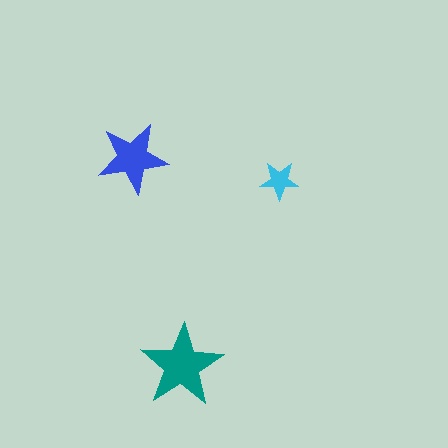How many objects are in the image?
There are 3 objects in the image.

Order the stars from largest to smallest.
the teal one, the blue one, the cyan one.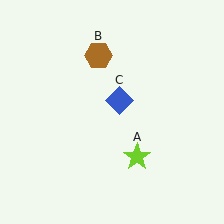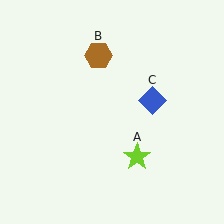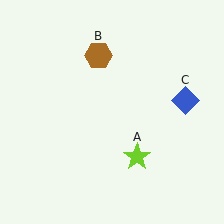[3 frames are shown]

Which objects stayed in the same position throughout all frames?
Lime star (object A) and brown hexagon (object B) remained stationary.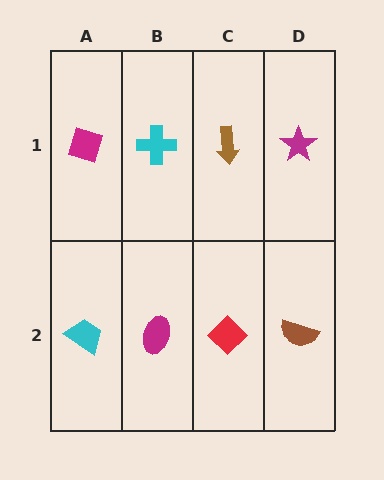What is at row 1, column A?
A magenta diamond.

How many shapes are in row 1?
4 shapes.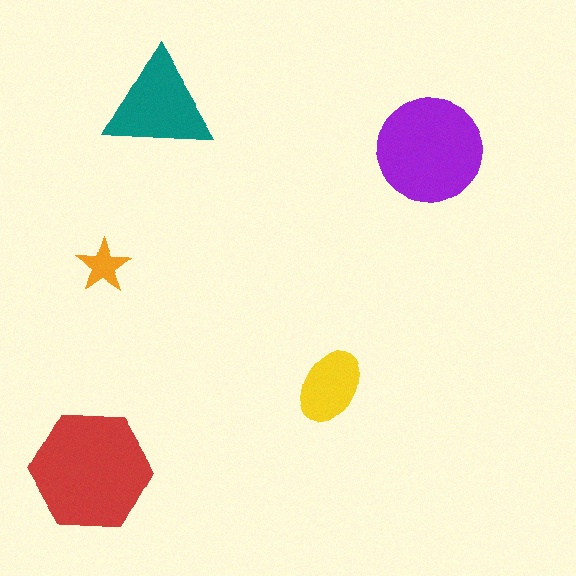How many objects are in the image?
There are 5 objects in the image.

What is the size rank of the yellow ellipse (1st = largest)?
4th.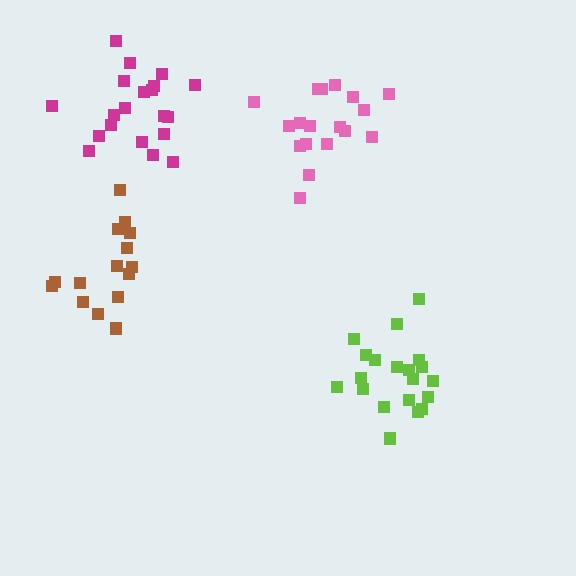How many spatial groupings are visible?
There are 4 spatial groupings.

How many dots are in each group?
Group 1: 20 dots, Group 2: 15 dots, Group 3: 20 dots, Group 4: 19 dots (74 total).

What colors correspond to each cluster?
The clusters are colored: magenta, brown, lime, pink.